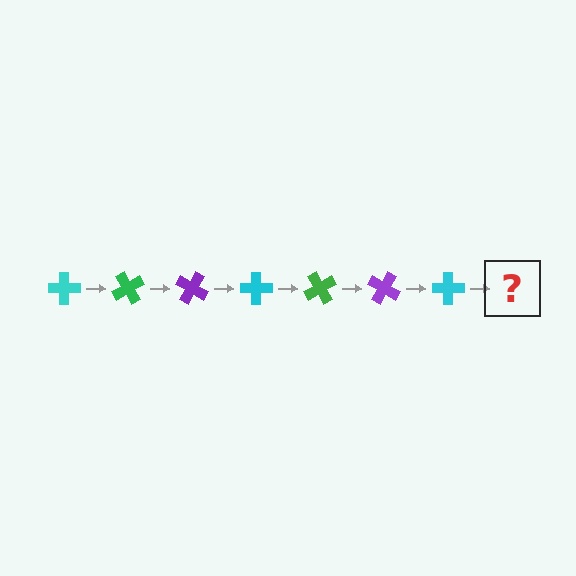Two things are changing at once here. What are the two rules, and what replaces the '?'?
The two rules are that it rotates 60 degrees each step and the color cycles through cyan, green, and purple. The '?' should be a green cross, rotated 420 degrees from the start.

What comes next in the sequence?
The next element should be a green cross, rotated 420 degrees from the start.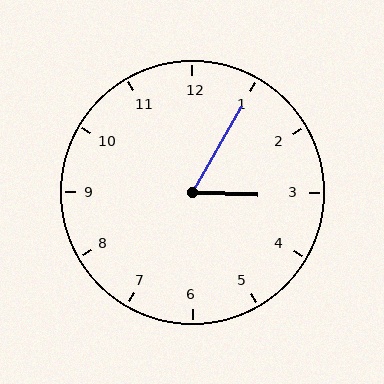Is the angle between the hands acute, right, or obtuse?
It is acute.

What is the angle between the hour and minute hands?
Approximately 62 degrees.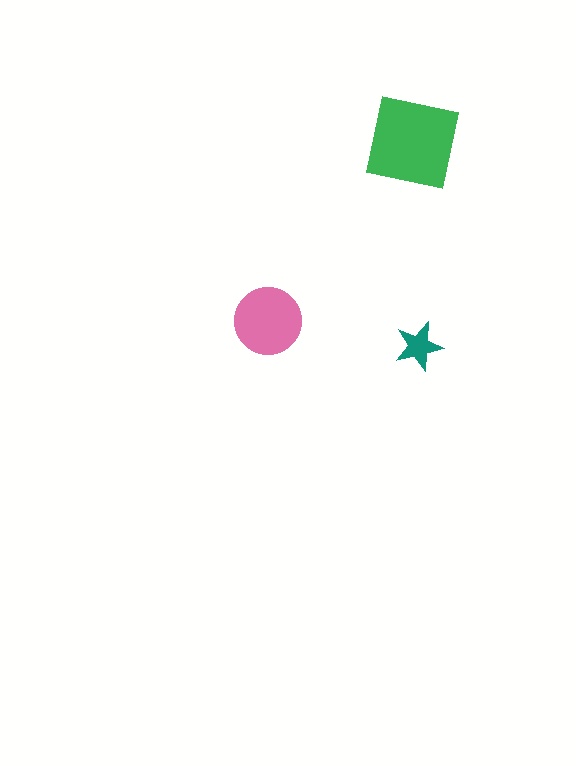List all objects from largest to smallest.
The green square, the pink circle, the teal star.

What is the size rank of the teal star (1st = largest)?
3rd.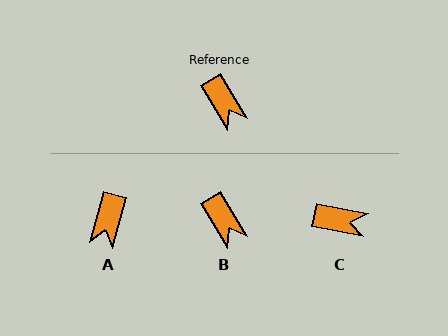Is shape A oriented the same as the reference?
No, it is off by about 46 degrees.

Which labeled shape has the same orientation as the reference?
B.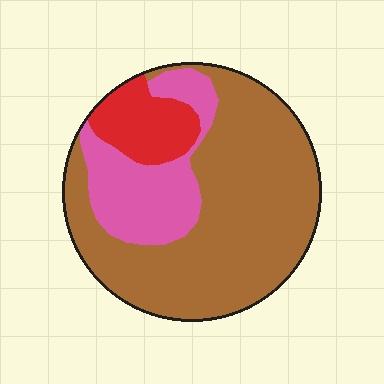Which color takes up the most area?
Brown, at roughly 65%.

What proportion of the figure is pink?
Pink covers about 20% of the figure.